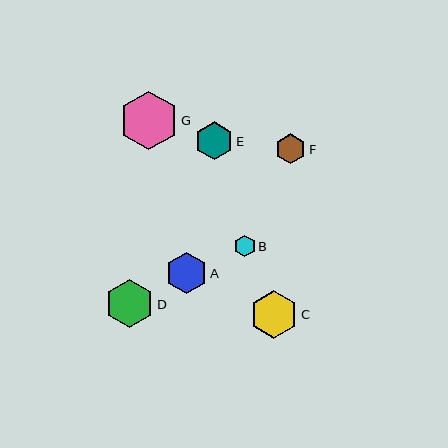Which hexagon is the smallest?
Hexagon B is the smallest with a size of approximately 22 pixels.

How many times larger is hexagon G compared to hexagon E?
Hexagon G is approximately 1.5 times the size of hexagon E.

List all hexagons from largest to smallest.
From largest to smallest: G, D, C, A, E, F, B.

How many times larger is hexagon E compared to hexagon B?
Hexagon E is approximately 1.8 times the size of hexagon B.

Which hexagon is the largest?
Hexagon G is the largest with a size of approximately 59 pixels.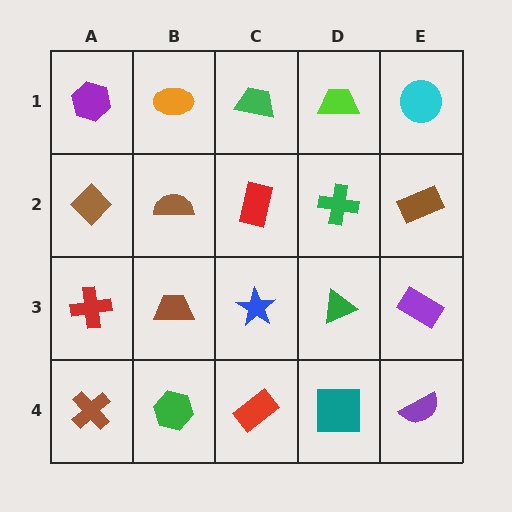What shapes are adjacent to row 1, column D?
A green cross (row 2, column D), a green trapezoid (row 1, column C), a cyan circle (row 1, column E).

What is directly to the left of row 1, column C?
An orange ellipse.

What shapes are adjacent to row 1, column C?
A red rectangle (row 2, column C), an orange ellipse (row 1, column B), a lime trapezoid (row 1, column D).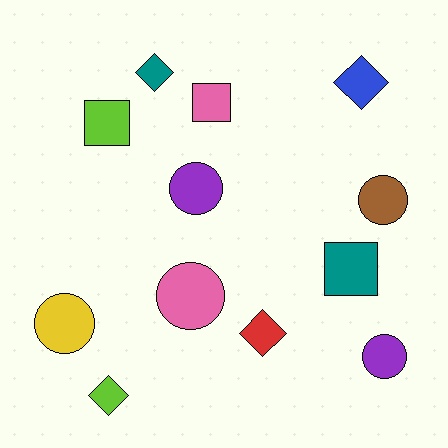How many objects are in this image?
There are 12 objects.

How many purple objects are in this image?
There are 2 purple objects.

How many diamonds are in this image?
There are 4 diamonds.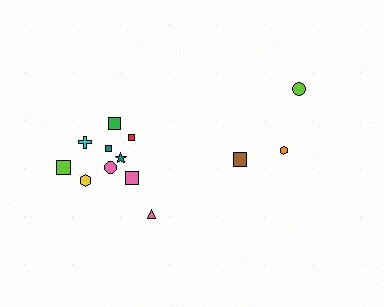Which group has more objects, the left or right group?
The left group.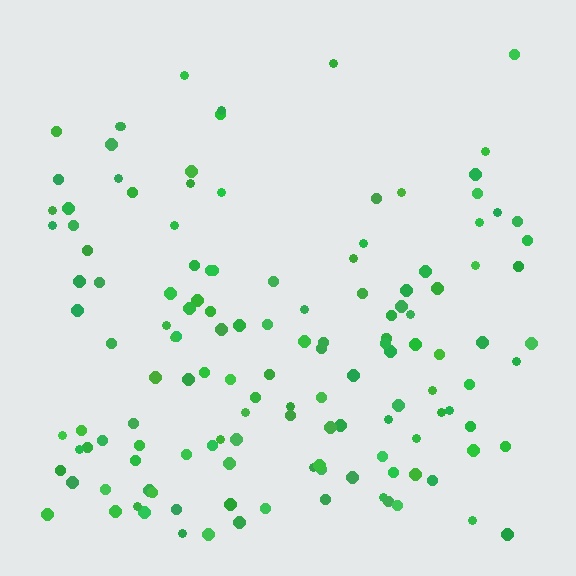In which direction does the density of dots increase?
From top to bottom, with the bottom side densest.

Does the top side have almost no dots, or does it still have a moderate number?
Still a moderate number, just noticeably fewer than the bottom.